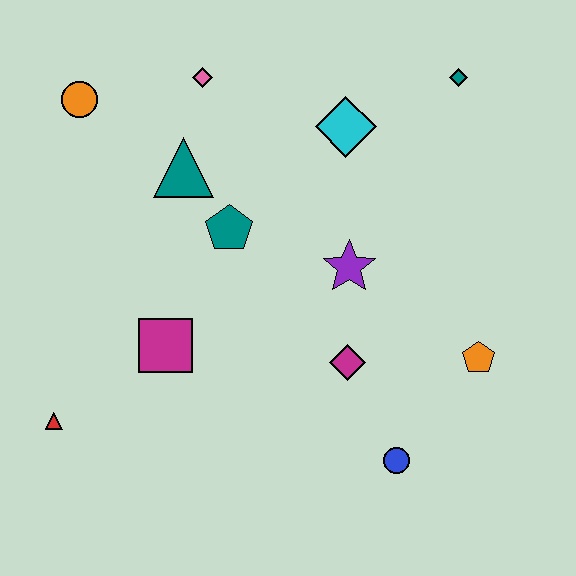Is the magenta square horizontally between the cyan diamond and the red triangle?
Yes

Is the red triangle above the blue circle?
Yes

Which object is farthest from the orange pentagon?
The orange circle is farthest from the orange pentagon.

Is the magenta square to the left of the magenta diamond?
Yes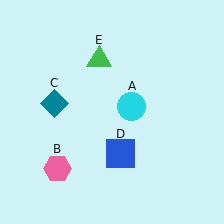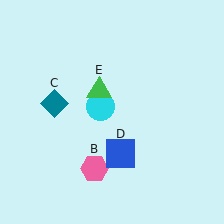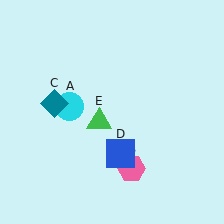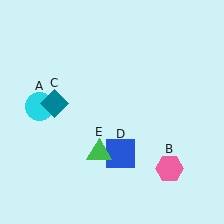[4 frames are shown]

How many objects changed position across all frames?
3 objects changed position: cyan circle (object A), pink hexagon (object B), green triangle (object E).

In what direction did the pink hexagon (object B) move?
The pink hexagon (object B) moved right.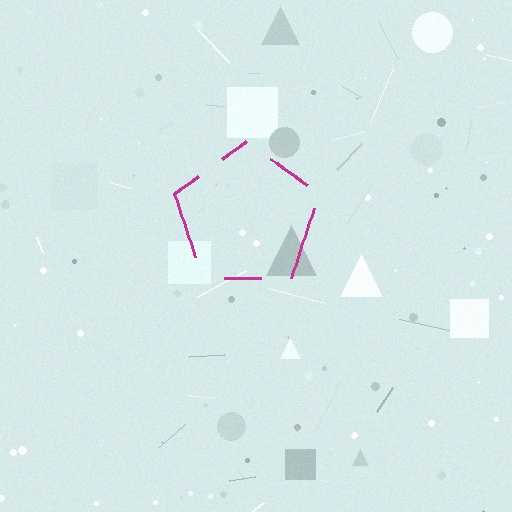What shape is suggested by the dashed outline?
The dashed outline suggests a pentagon.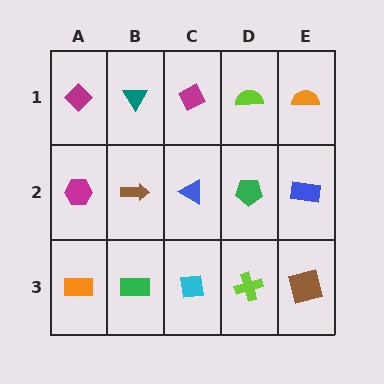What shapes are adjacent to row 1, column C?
A blue triangle (row 2, column C), a teal triangle (row 1, column B), a lime semicircle (row 1, column D).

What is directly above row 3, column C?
A blue triangle.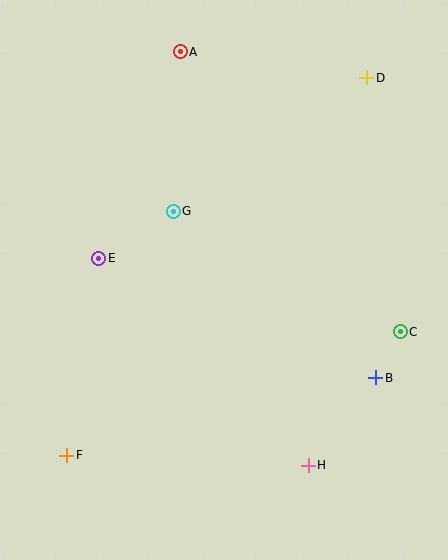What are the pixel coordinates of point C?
Point C is at (400, 332).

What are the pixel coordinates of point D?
Point D is at (367, 78).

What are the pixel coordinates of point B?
Point B is at (376, 378).